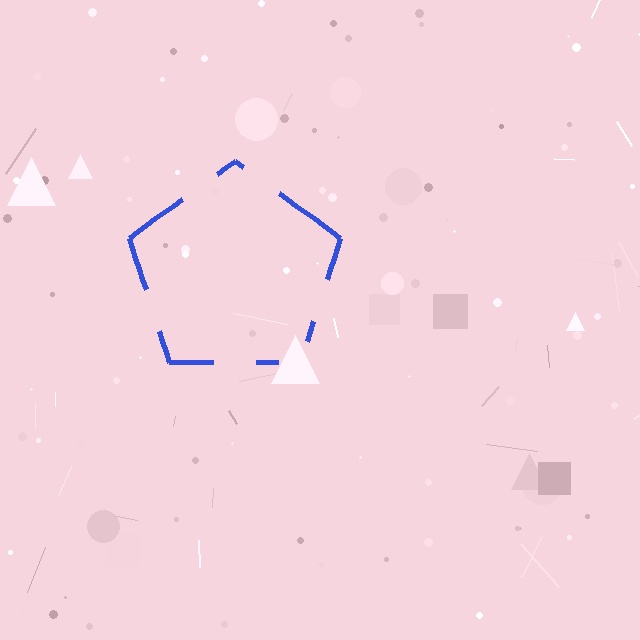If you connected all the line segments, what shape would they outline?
They would outline a pentagon.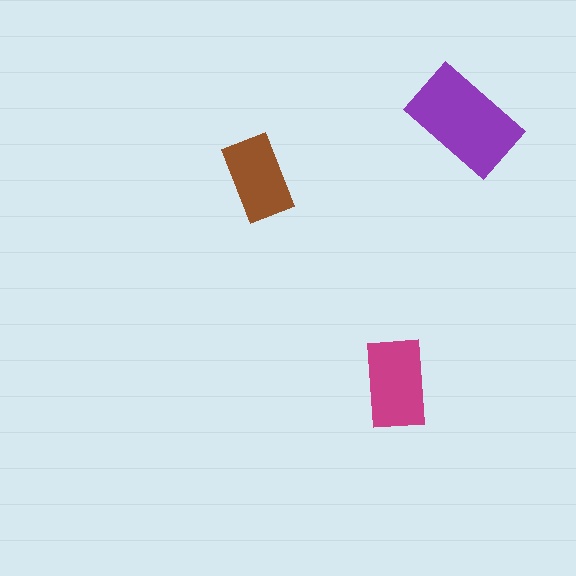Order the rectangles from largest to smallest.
the purple one, the magenta one, the brown one.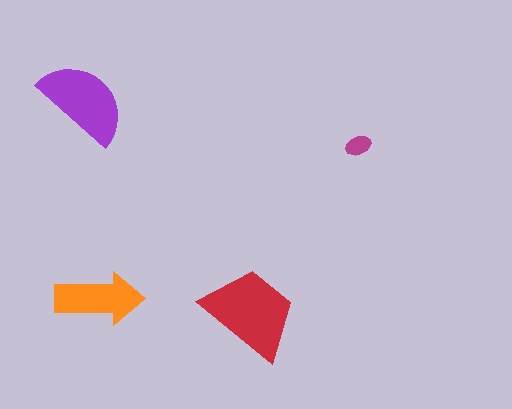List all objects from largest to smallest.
The red trapezoid, the purple semicircle, the orange arrow, the magenta ellipse.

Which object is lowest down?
The red trapezoid is bottommost.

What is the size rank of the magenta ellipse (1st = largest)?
4th.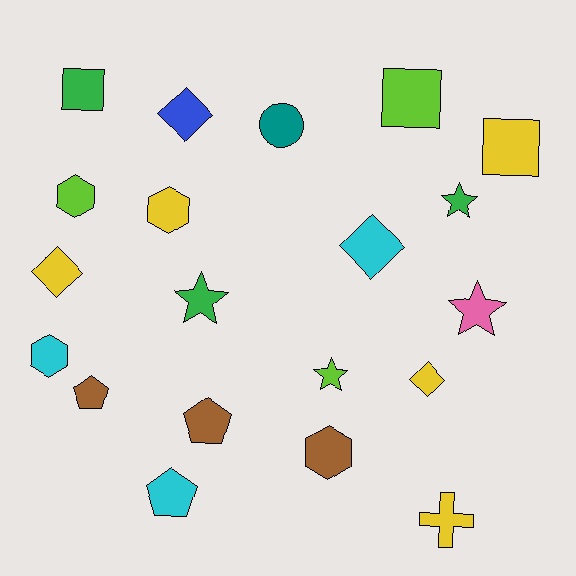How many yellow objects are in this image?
There are 5 yellow objects.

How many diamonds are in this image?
There are 4 diamonds.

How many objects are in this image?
There are 20 objects.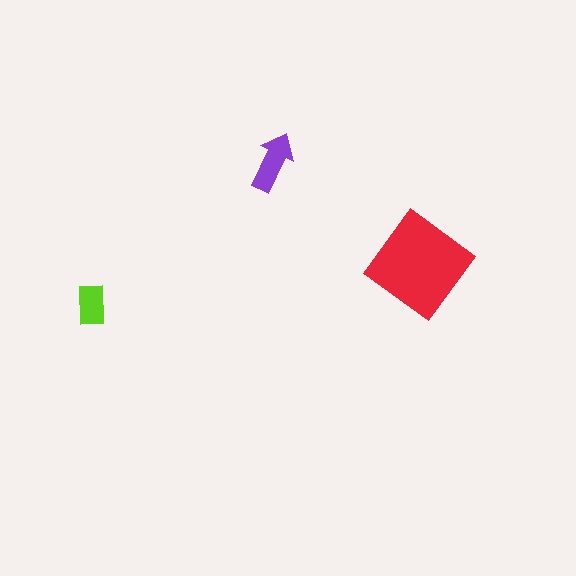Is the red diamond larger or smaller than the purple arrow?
Larger.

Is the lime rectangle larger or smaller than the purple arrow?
Smaller.